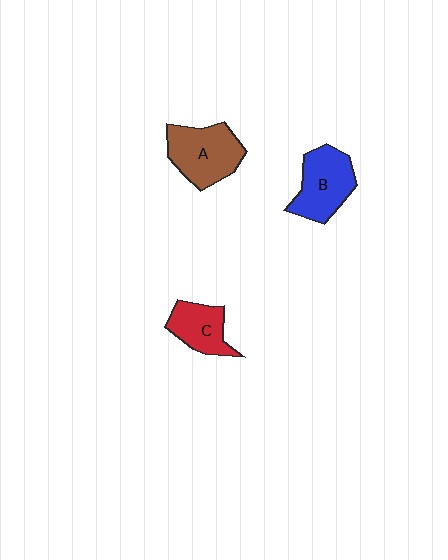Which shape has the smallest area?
Shape C (red).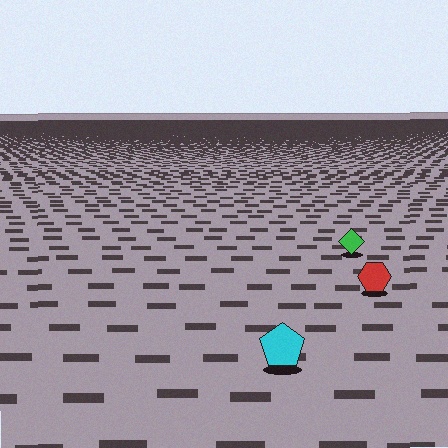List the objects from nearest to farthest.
From nearest to farthest: the cyan pentagon, the red hexagon, the green diamond.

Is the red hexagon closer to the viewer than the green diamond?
Yes. The red hexagon is closer — you can tell from the texture gradient: the ground texture is coarser near it.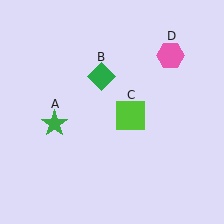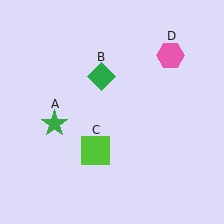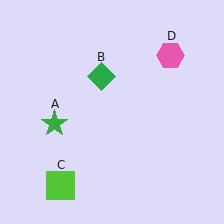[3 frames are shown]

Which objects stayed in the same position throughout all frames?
Green star (object A) and green diamond (object B) and pink hexagon (object D) remained stationary.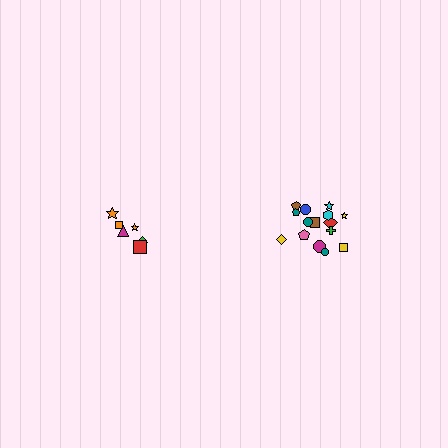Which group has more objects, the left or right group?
The right group.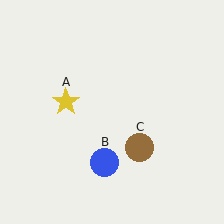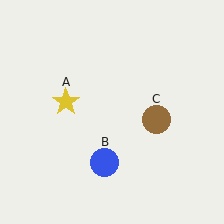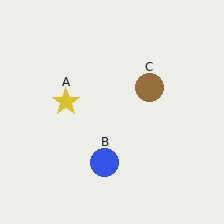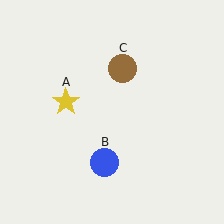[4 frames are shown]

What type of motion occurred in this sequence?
The brown circle (object C) rotated counterclockwise around the center of the scene.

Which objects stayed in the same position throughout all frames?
Yellow star (object A) and blue circle (object B) remained stationary.